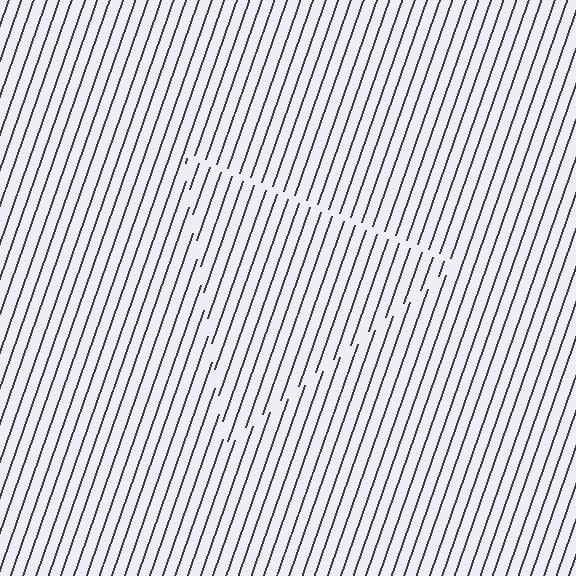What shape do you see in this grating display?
An illusory triangle. The interior of the shape contains the same grating, shifted by half a period — the contour is defined by the phase discontinuity where line-ends from the inner and outer gratings abut.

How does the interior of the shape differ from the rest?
The interior of the shape contains the same grating, shifted by half a period — the contour is defined by the phase discontinuity where line-ends from the inner and outer gratings abut.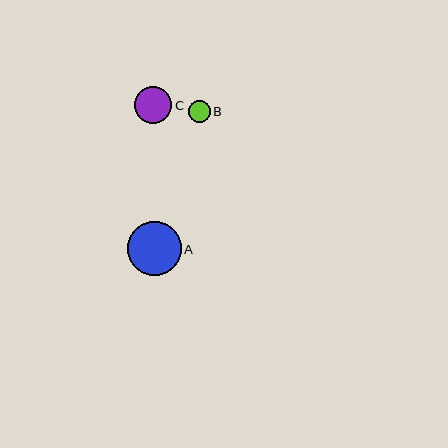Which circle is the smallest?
Circle B is the smallest with a size of approximately 22 pixels.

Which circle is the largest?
Circle A is the largest with a size of approximately 54 pixels.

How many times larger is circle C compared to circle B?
Circle C is approximately 1.7 times the size of circle B.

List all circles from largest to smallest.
From largest to smallest: A, C, B.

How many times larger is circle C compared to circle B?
Circle C is approximately 1.7 times the size of circle B.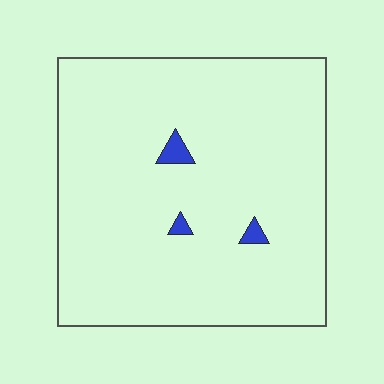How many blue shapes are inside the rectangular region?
3.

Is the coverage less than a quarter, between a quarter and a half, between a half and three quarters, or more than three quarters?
Less than a quarter.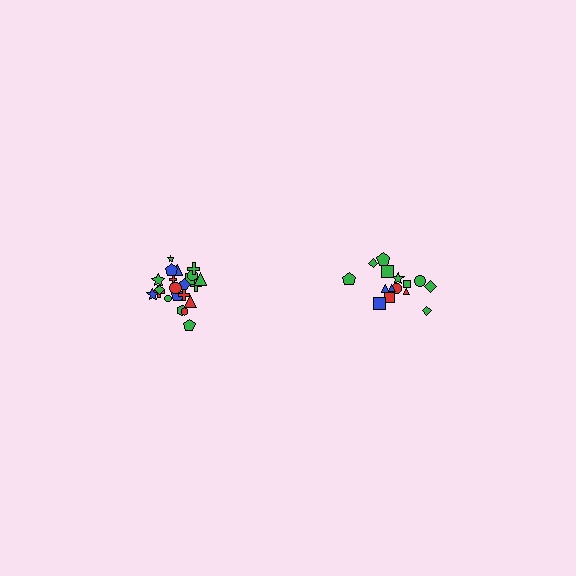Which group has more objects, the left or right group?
The left group.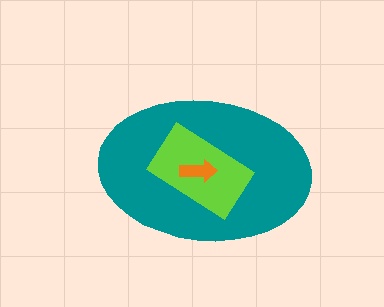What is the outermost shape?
The teal ellipse.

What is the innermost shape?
The orange arrow.